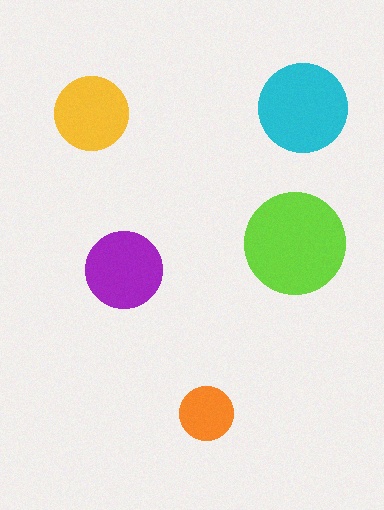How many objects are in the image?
There are 5 objects in the image.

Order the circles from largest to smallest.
the lime one, the cyan one, the purple one, the yellow one, the orange one.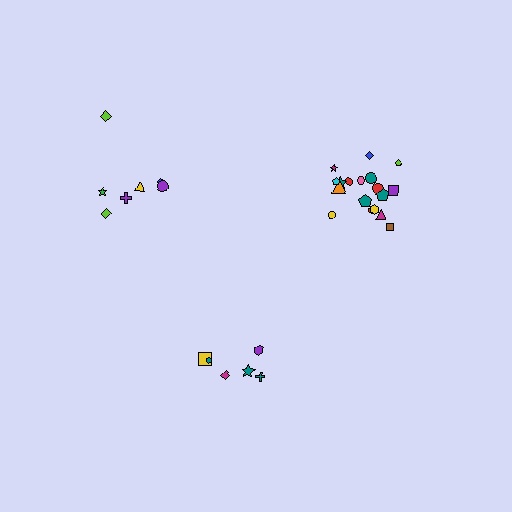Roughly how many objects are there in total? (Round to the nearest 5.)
Roughly 30 objects in total.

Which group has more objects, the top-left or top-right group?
The top-right group.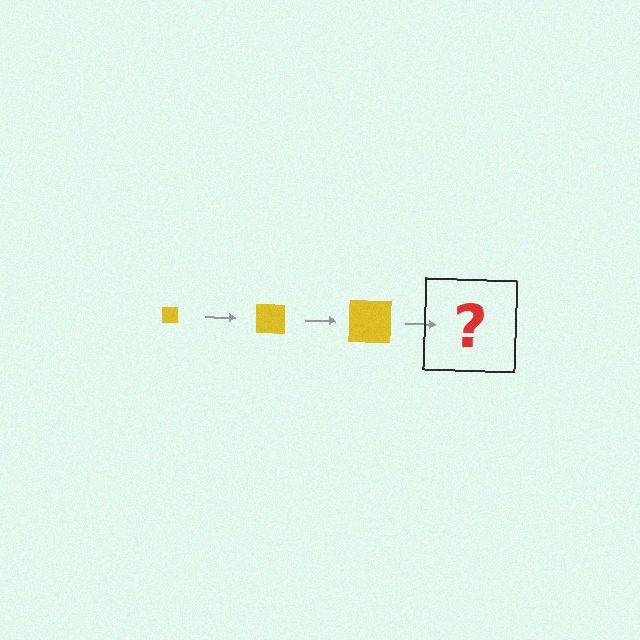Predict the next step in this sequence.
The next step is a yellow square, larger than the previous one.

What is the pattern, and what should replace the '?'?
The pattern is that the square gets progressively larger each step. The '?' should be a yellow square, larger than the previous one.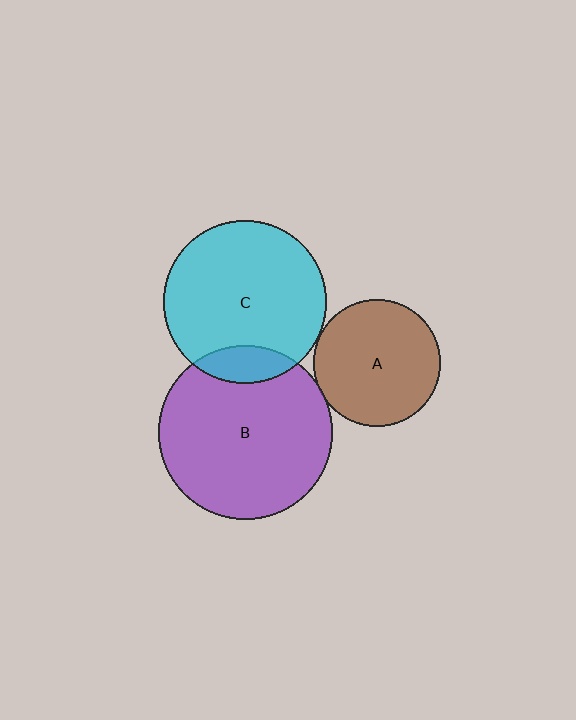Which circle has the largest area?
Circle B (purple).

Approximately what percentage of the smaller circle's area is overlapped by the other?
Approximately 15%.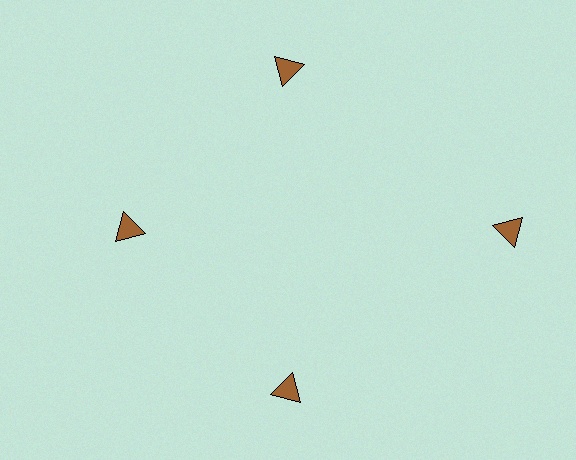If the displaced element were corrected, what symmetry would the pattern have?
It would have 4-fold rotational symmetry — the pattern would map onto itself every 90 degrees.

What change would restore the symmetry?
The symmetry would be restored by moving it inward, back onto the ring so that all 4 triangles sit at equal angles and equal distance from the center.